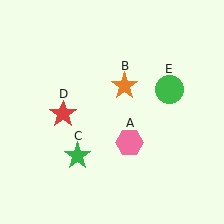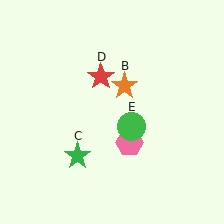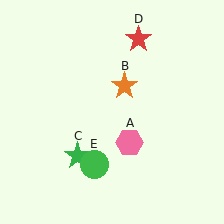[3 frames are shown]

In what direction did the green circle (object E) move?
The green circle (object E) moved down and to the left.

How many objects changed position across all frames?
2 objects changed position: red star (object D), green circle (object E).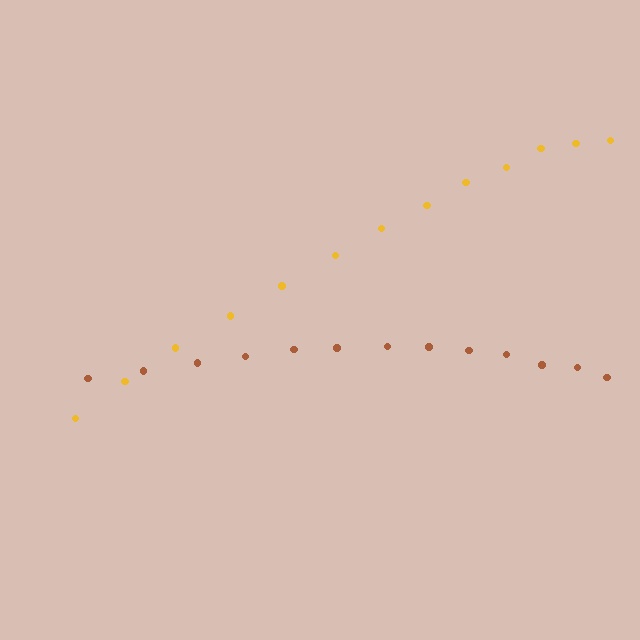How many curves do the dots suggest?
There are 2 distinct paths.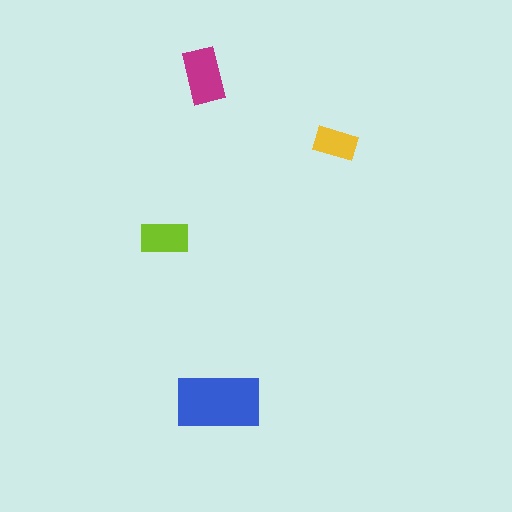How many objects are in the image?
There are 4 objects in the image.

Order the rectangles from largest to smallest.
the blue one, the magenta one, the lime one, the yellow one.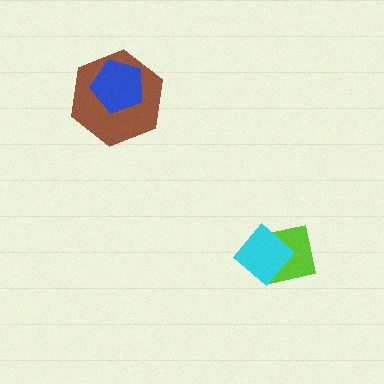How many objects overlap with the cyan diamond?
1 object overlaps with the cyan diamond.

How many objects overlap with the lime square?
1 object overlaps with the lime square.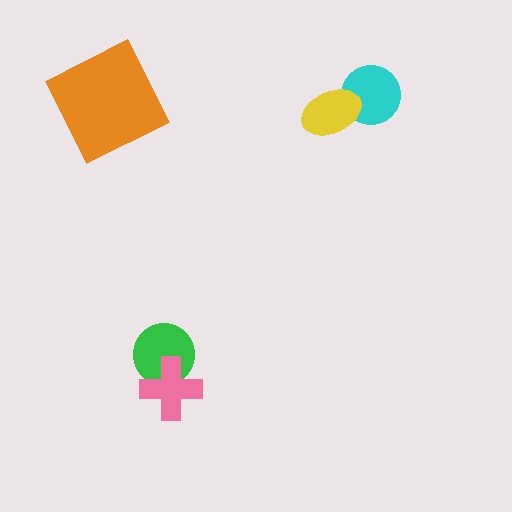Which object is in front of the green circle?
The pink cross is in front of the green circle.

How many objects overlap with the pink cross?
1 object overlaps with the pink cross.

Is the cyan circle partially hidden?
Yes, it is partially covered by another shape.